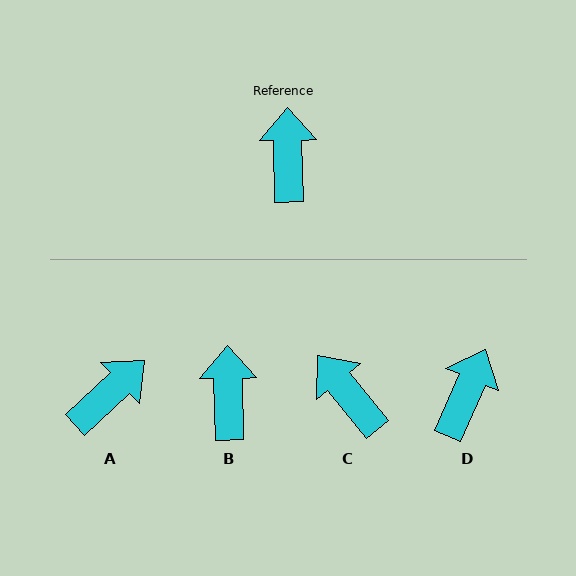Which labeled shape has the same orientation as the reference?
B.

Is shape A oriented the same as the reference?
No, it is off by about 48 degrees.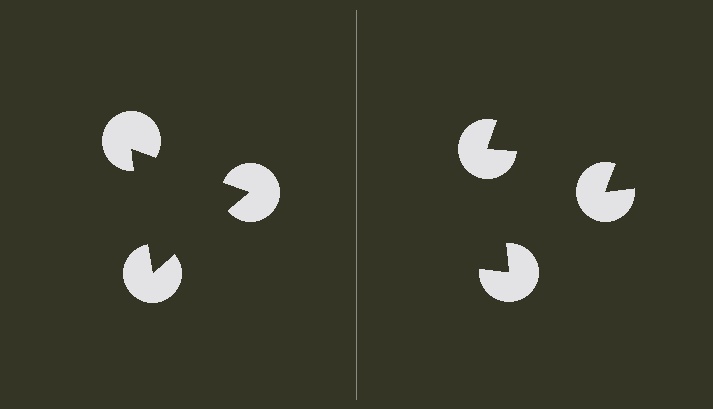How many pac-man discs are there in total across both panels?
6 — 3 on each side.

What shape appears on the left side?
An illusory triangle.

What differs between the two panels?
The pac-man discs are positioned identically on both sides; only the wedge orientations differ. On the left they align to a triangle; on the right they are misaligned.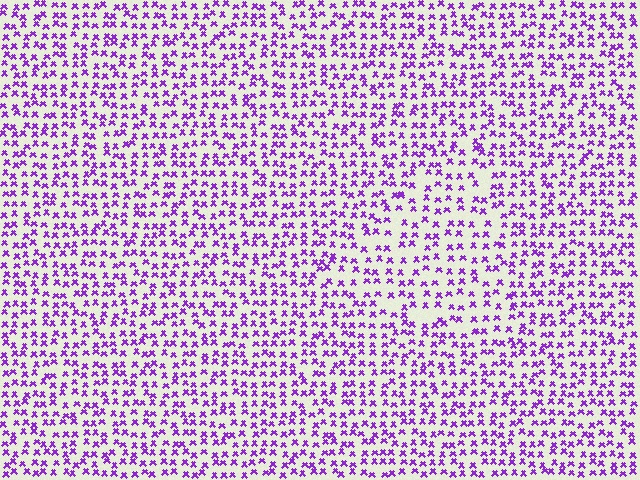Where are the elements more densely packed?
The elements are more densely packed outside the triangle boundary.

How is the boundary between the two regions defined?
The boundary is defined by a change in element density (approximately 1.5x ratio). All elements are the same color, size, and shape.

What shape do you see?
I see a triangle.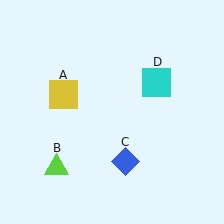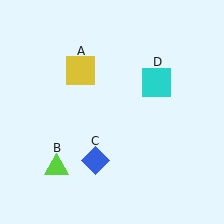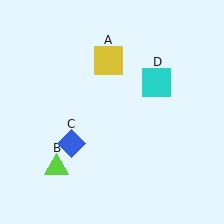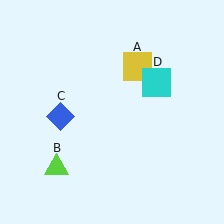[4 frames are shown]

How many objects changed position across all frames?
2 objects changed position: yellow square (object A), blue diamond (object C).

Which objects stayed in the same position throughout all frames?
Lime triangle (object B) and cyan square (object D) remained stationary.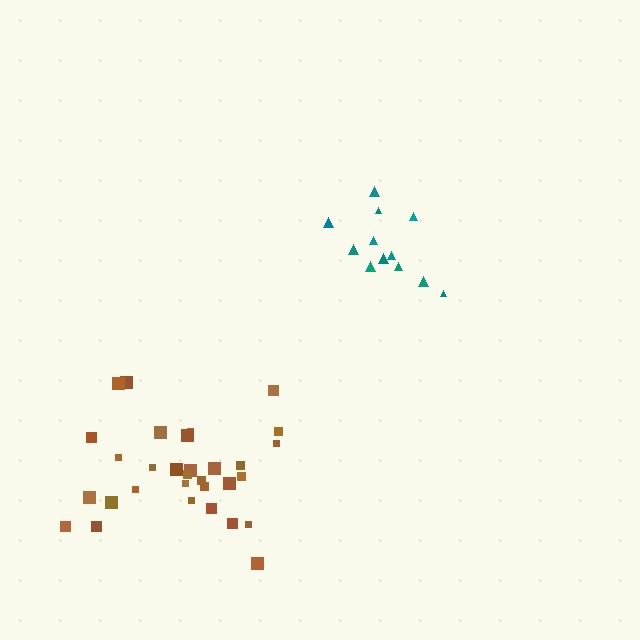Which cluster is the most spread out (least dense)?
Teal.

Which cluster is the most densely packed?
Brown.